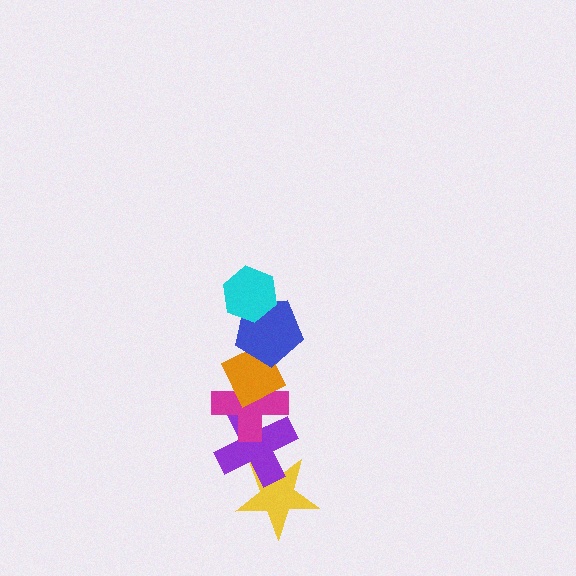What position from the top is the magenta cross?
The magenta cross is 4th from the top.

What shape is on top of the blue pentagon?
The cyan hexagon is on top of the blue pentagon.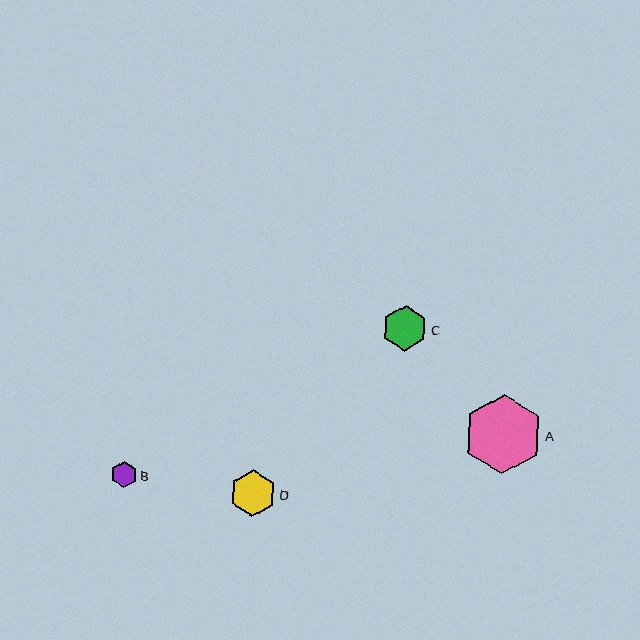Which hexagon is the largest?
Hexagon A is the largest with a size of approximately 80 pixels.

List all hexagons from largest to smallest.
From largest to smallest: A, D, C, B.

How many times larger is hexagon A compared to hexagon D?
Hexagon A is approximately 1.7 times the size of hexagon D.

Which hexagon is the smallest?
Hexagon B is the smallest with a size of approximately 26 pixels.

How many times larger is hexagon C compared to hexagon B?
Hexagon C is approximately 1.8 times the size of hexagon B.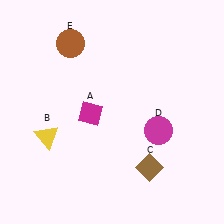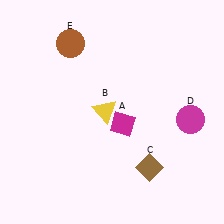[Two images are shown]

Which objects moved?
The objects that moved are: the magenta diamond (A), the yellow triangle (B), the magenta circle (D).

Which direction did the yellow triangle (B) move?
The yellow triangle (B) moved right.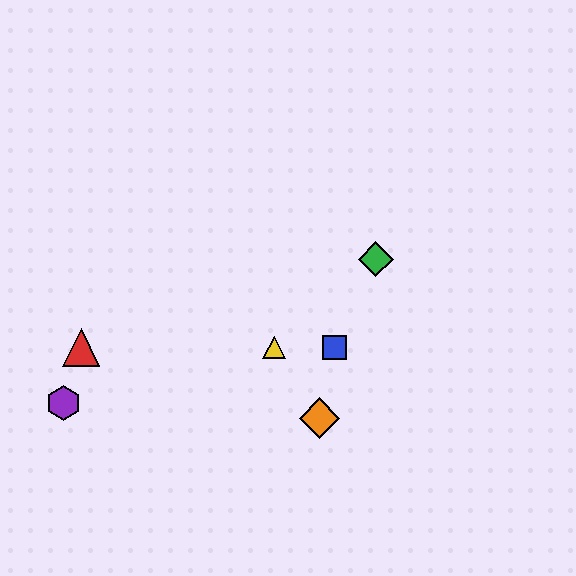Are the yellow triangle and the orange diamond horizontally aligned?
No, the yellow triangle is at y≈348 and the orange diamond is at y≈418.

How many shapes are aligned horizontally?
3 shapes (the red triangle, the blue square, the yellow triangle) are aligned horizontally.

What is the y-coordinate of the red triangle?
The red triangle is at y≈348.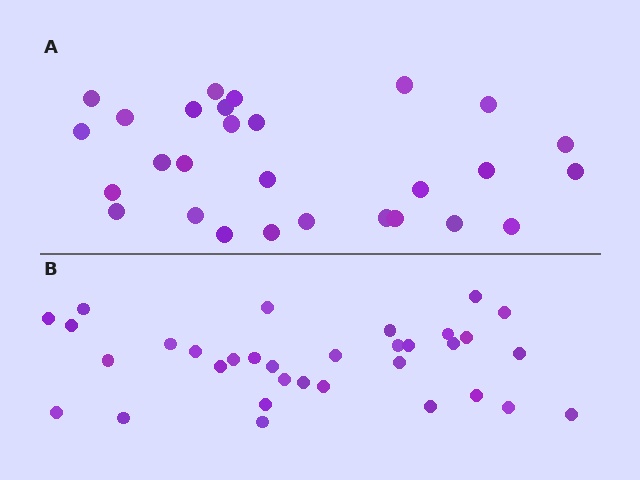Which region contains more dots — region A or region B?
Region B (the bottom region) has more dots.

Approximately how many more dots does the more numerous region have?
Region B has about 5 more dots than region A.